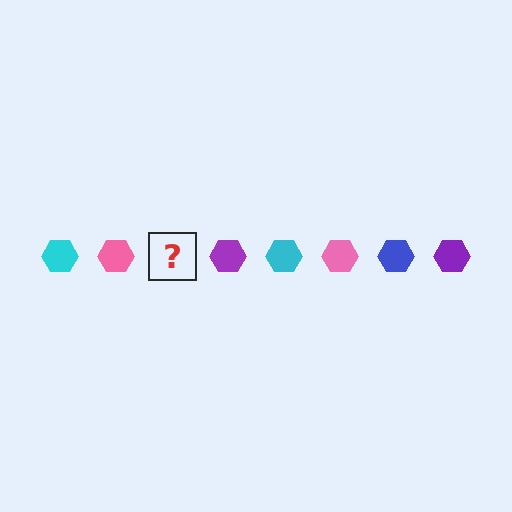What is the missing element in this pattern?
The missing element is a blue hexagon.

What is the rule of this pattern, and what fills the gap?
The rule is that the pattern cycles through cyan, pink, blue, purple hexagons. The gap should be filled with a blue hexagon.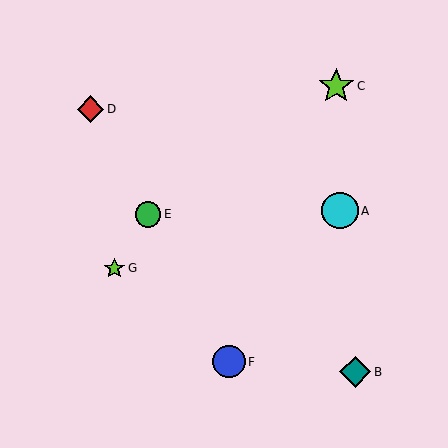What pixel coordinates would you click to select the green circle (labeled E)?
Click at (148, 214) to select the green circle E.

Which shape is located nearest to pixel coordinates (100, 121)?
The red diamond (labeled D) at (90, 109) is nearest to that location.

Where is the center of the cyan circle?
The center of the cyan circle is at (340, 211).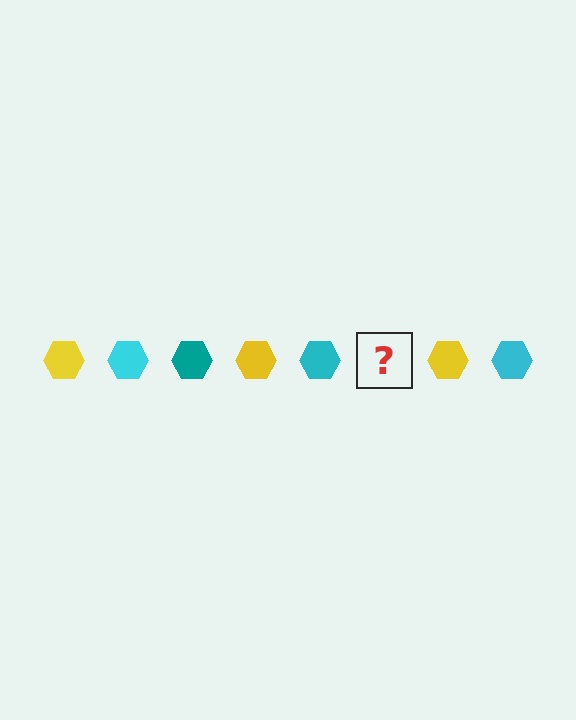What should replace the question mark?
The question mark should be replaced with a teal hexagon.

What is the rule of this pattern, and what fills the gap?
The rule is that the pattern cycles through yellow, cyan, teal hexagons. The gap should be filled with a teal hexagon.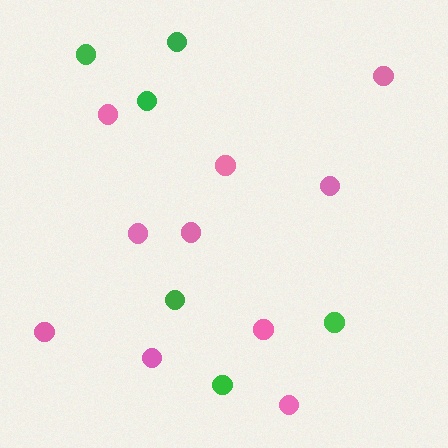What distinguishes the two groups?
There are 2 groups: one group of green circles (6) and one group of pink circles (10).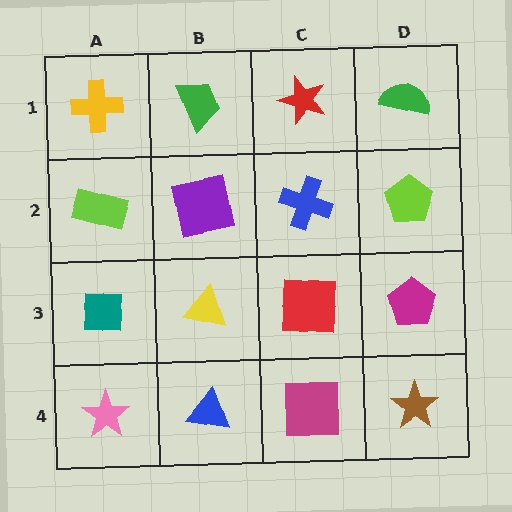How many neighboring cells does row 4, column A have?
2.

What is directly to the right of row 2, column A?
A purple square.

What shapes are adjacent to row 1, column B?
A purple square (row 2, column B), a yellow cross (row 1, column A), a red star (row 1, column C).